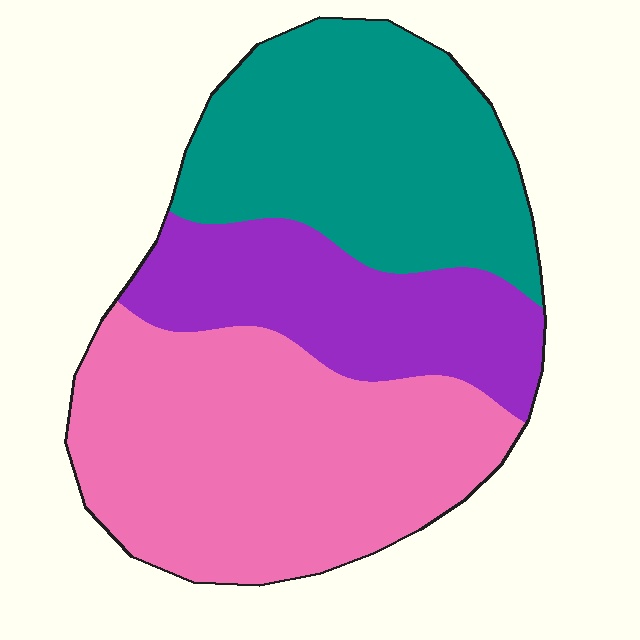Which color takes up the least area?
Purple, at roughly 25%.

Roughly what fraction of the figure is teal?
Teal covers 34% of the figure.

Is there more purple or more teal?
Teal.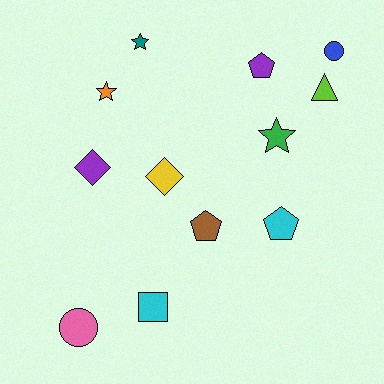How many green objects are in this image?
There is 1 green object.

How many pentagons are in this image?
There are 3 pentagons.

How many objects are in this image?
There are 12 objects.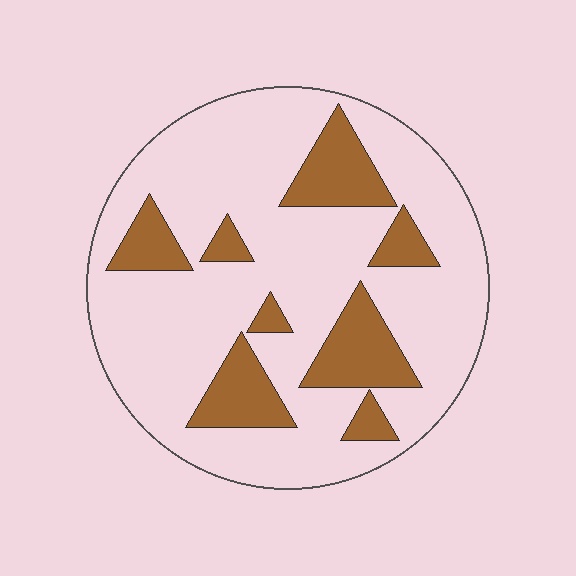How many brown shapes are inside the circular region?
8.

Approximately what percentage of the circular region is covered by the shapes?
Approximately 20%.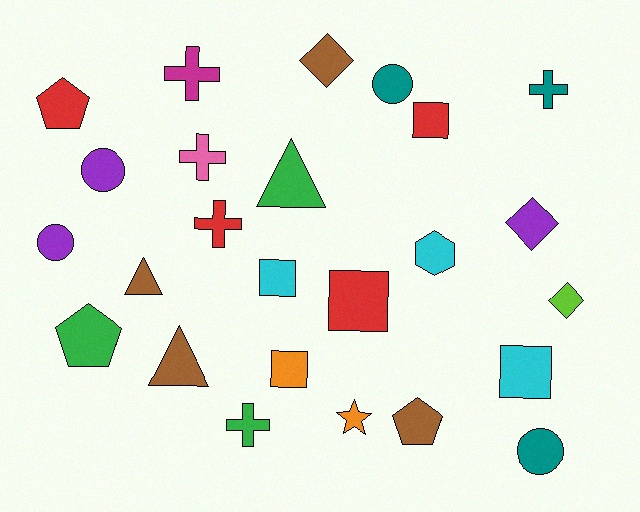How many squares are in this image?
There are 5 squares.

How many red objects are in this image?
There are 4 red objects.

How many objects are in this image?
There are 25 objects.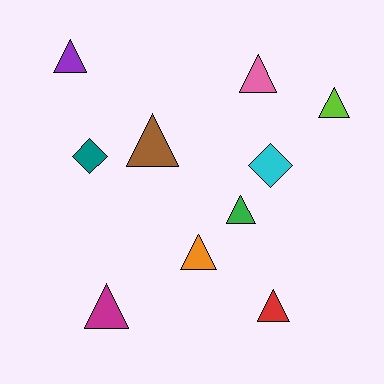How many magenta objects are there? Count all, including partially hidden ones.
There is 1 magenta object.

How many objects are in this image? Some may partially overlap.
There are 10 objects.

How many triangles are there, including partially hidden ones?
There are 8 triangles.